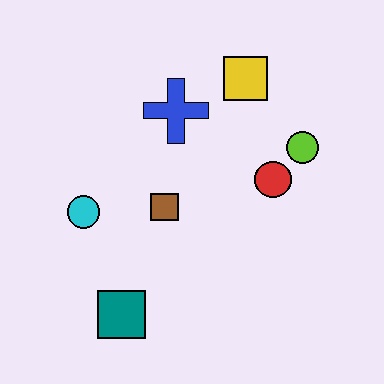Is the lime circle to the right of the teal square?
Yes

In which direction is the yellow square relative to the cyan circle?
The yellow square is to the right of the cyan circle.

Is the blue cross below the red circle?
No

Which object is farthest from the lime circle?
The teal square is farthest from the lime circle.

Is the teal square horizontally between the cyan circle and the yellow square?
Yes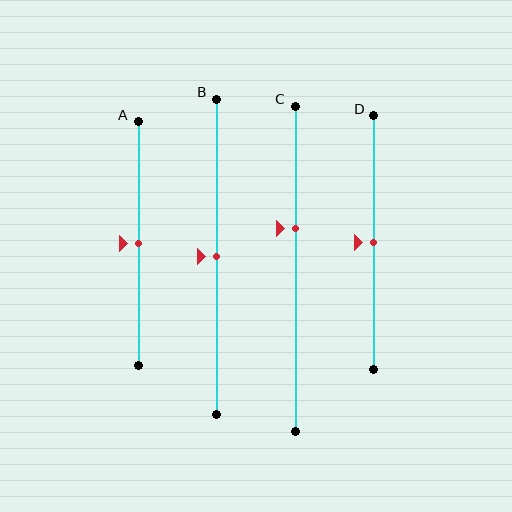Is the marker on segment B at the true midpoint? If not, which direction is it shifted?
Yes, the marker on segment B is at the true midpoint.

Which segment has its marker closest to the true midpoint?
Segment A has its marker closest to the true midpoint.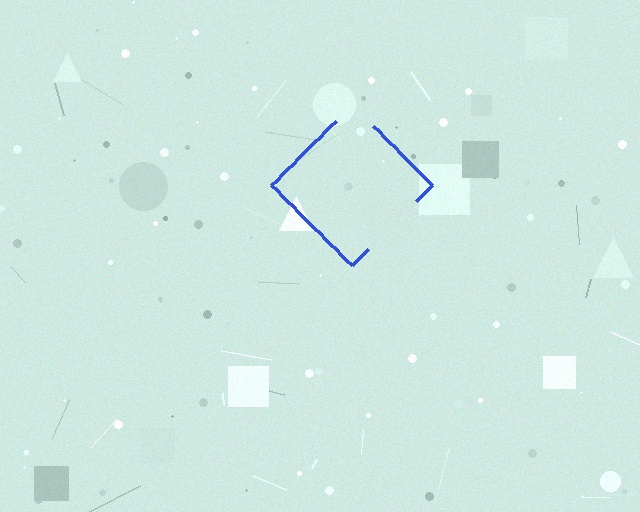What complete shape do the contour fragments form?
The contour fragments form a diamond.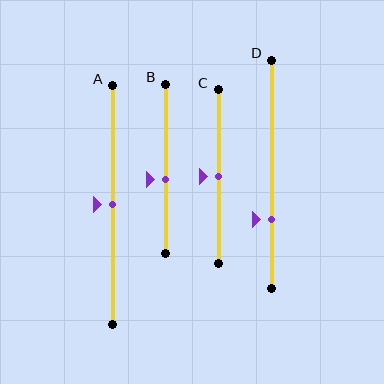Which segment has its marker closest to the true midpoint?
Segment A has its marker closest to the true midpoint.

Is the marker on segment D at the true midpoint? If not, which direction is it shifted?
No, the marker on segment D is shifted downward by about 20% of the segment length.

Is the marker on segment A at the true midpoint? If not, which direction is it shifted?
Yes, the marker on segment A is at the true midpoint.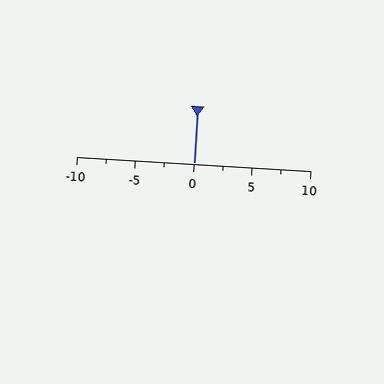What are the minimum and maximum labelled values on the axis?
The axis runs from -10 to 10.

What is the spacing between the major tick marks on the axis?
The major ticks are spaced 5 apart.